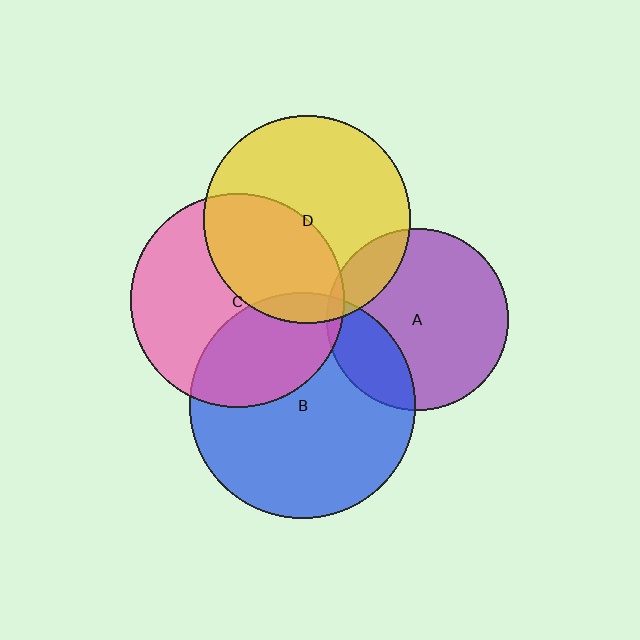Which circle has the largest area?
Circle B (blue).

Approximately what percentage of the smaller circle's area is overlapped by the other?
Approximately 35%.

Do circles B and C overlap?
Yes.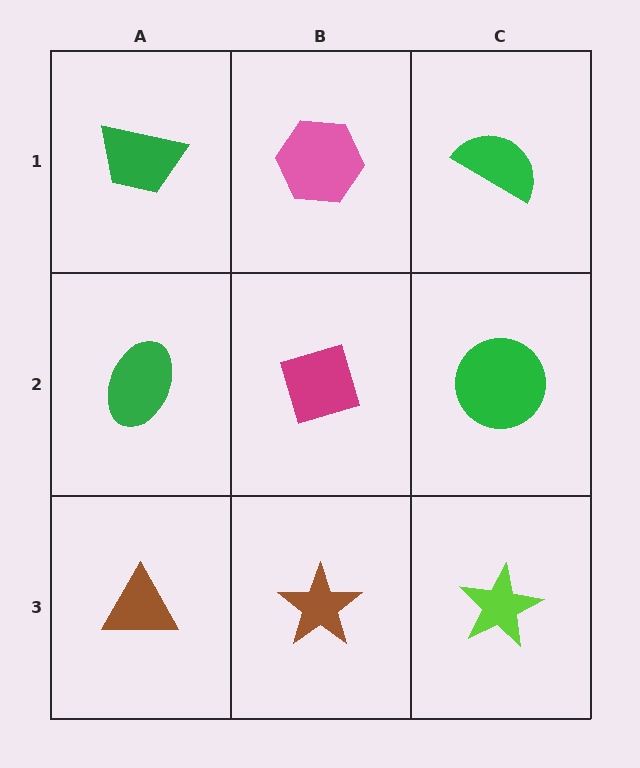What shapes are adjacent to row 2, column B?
A pink hexagon (row 1, column B), a brown star (row 3, column B), a green ellipse (row 2, column A), a green circle (row 2, column C).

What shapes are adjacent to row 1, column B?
A magenta diamond (row 2, column B), a green trapezoid (row 1, column A), a green semicircle (row 1, column C).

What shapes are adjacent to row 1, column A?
A green ellipse (row 2, column A), a pink hexagon (row 1, column B).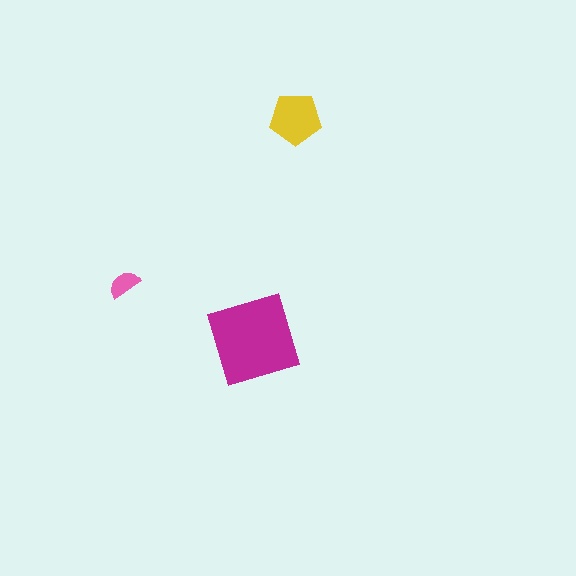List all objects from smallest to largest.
The pink semicircle, the yellow pentagon, the magenta diamond.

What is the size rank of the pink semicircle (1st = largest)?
3rd.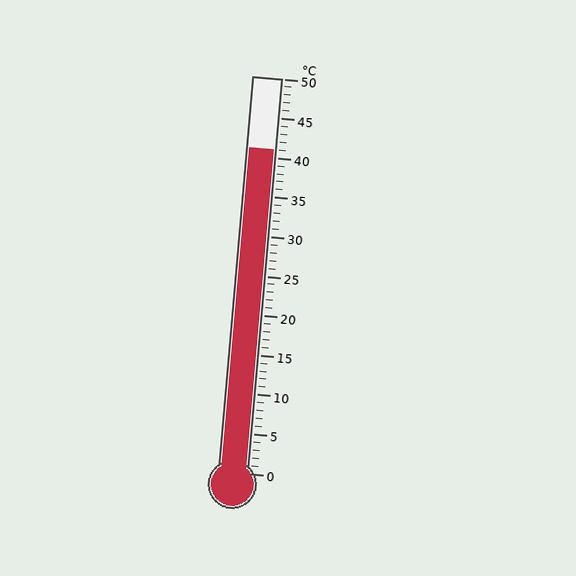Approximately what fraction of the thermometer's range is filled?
The thermometer is filled to approximately 80% of its range.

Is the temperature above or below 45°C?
The temperature is below 45°C.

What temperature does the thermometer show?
The thermometer shows approximately 41°C.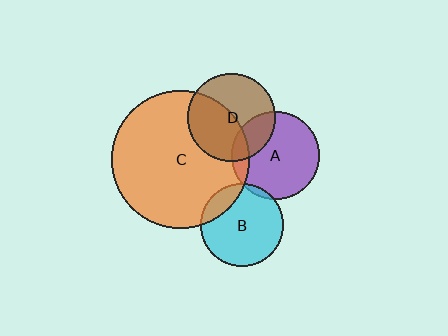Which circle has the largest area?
Circle C (orange).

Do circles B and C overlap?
Yes.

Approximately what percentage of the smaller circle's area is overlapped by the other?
Approximately 15%.